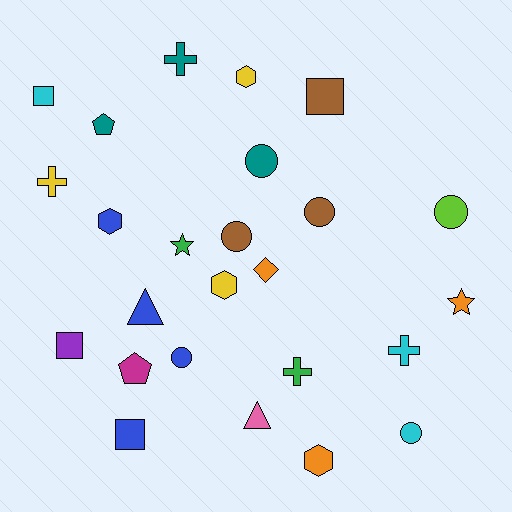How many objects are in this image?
There are 25 objects.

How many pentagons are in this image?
There are 2 pentagons.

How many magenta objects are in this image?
There is 1 magenta object.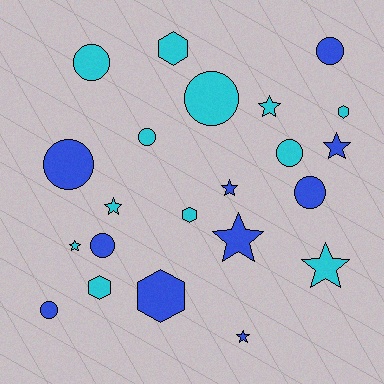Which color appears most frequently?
Cyan, with 12 objects.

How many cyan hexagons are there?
There are 4 cyan hexagons.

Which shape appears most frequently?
Circle, with 9 objects.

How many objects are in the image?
There are 22 objects.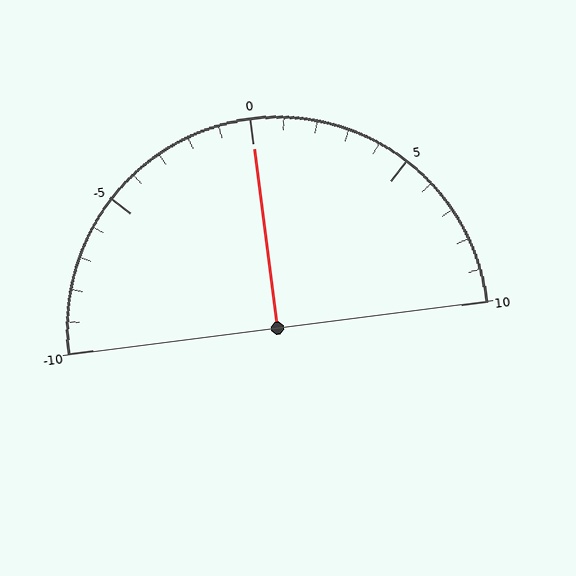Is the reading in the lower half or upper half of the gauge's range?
The reading is in the upper half of the range (-10 to 10).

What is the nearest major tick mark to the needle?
The nearest major tick mark is 0.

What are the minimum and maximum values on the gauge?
The gauge ranges from -10 to 10.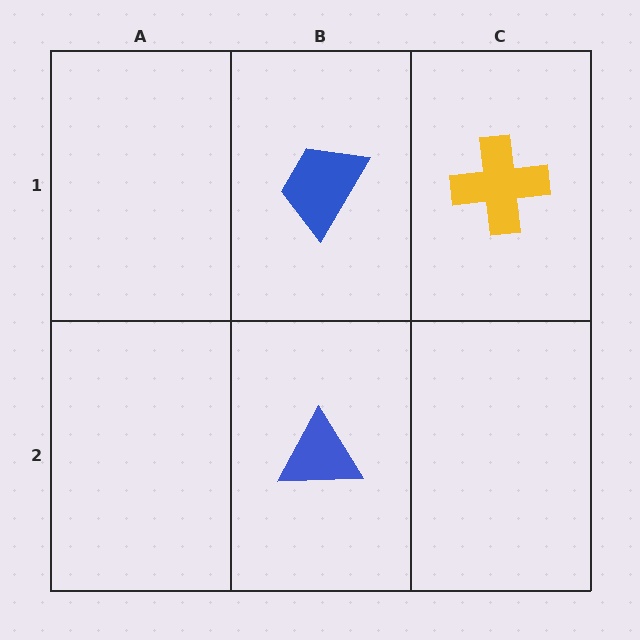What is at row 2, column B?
A blue triangle.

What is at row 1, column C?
A yellow cross.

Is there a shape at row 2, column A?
No, that cell is empty.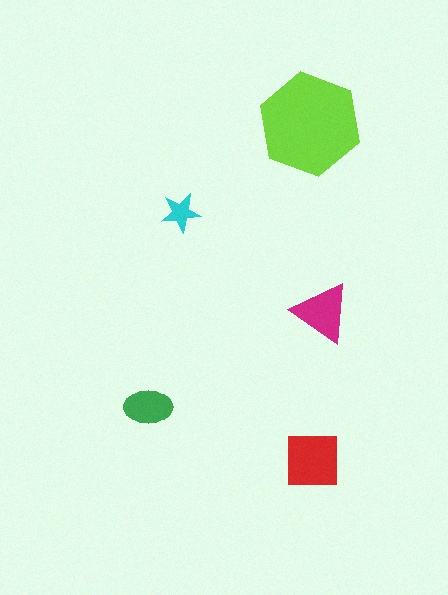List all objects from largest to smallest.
The lime hexagon, the red square, the magenta triangle, the green ellipse, the cyan star.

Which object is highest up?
The lime hexagon is topmost.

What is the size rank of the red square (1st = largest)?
2nd.